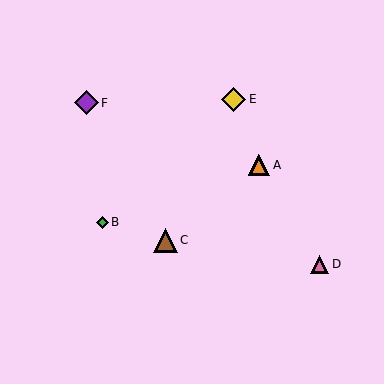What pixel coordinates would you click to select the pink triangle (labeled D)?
Click at (319, 264) to select the pink triangle D.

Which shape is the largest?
The purple diamond (labeled F) is the largest.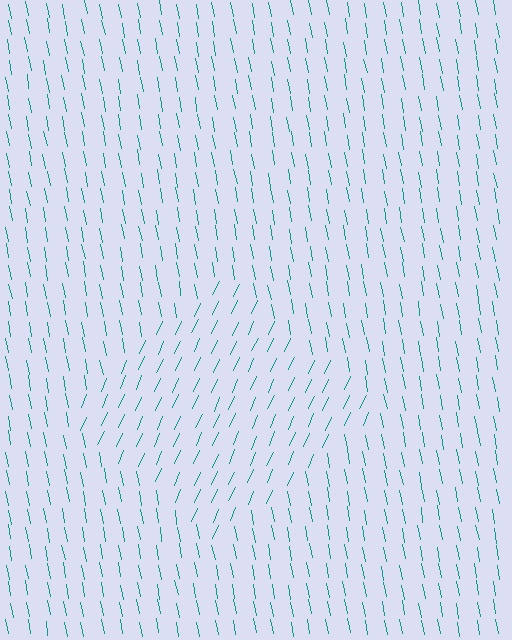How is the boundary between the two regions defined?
The boundary is defined purely by a change in line orientation (approximately 34 degrees difference). All lines are the same color and thickness.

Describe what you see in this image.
The image is filled with small teal line segments. A diamond region in the image has lines oriented differently from the surrounding lines, creating a visible texture boundary.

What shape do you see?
I see a diamond.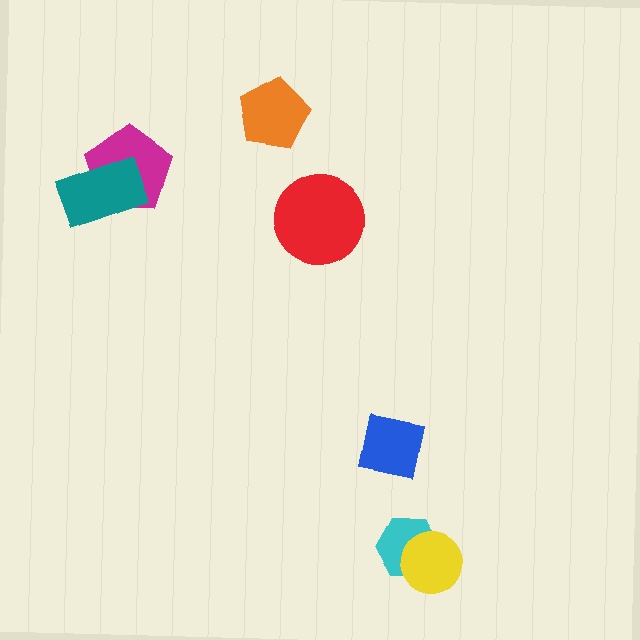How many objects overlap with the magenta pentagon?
1 object overlaps with the magenta pentagon.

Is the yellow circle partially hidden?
No, no other shape covers it.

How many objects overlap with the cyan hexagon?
1 object overlaps with the cyan hexagon.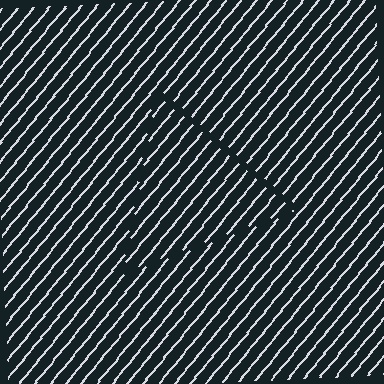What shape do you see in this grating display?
An illusory triangle. The interior of the shape contains the same grating, shifted by half a period — the contour is defined by the phase discontinuity where line-ends from the inner and outer gratings abut.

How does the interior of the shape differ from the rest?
The interior of the shape contains the same grating, shifted by half a period — the contour is defined by the phase discontinuity where line-ends from the inner and outer gratings abut.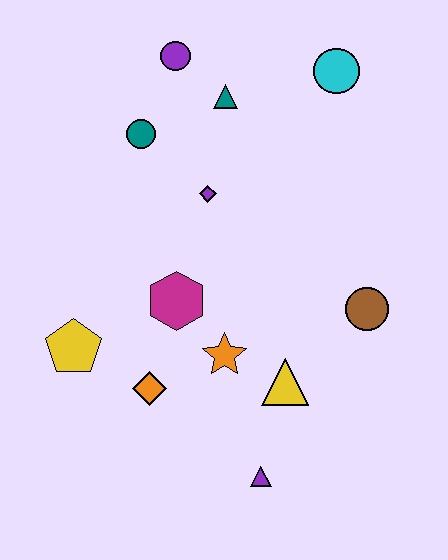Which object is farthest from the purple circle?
The purple triangle is farthest from the purple circle.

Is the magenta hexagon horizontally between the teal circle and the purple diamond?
Yes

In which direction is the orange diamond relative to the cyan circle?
The orange diamond is below the cyan circle.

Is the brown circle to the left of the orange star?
No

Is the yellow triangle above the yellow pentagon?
No